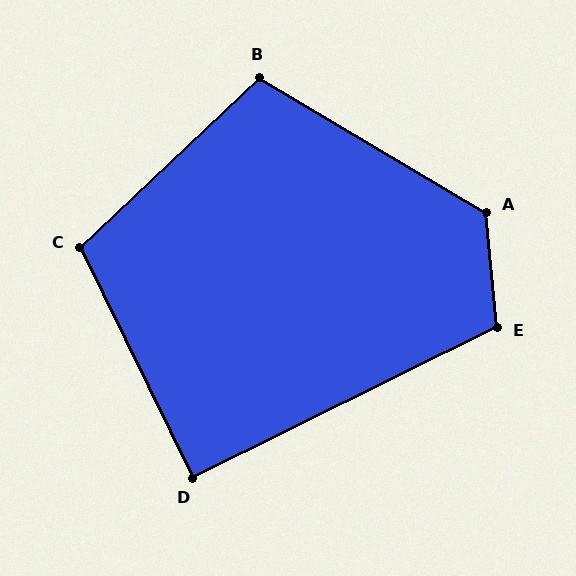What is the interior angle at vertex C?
Approximately 107 degrees (obtuse).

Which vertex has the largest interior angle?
A, at approximately 126 degrees.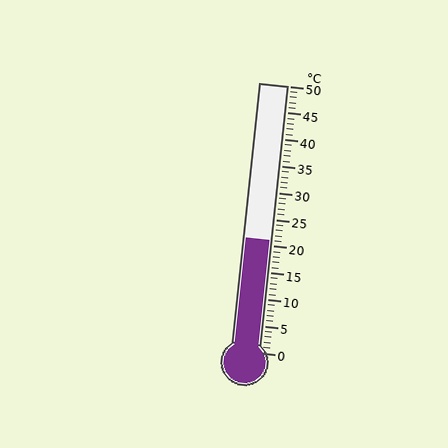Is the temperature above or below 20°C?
The temperature is above 20°C.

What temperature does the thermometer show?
The thermometer shows approximately 21°C.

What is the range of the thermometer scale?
The thermometer scale ranges from 0°C to 50°C.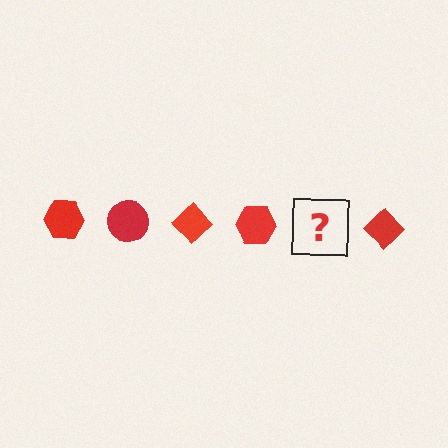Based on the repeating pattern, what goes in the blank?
The blank should be a red circle.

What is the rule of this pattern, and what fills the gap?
The rule is that the pattern cycles through hexagon, circle, diamond shapes in red. The gap should be filled with a red circle.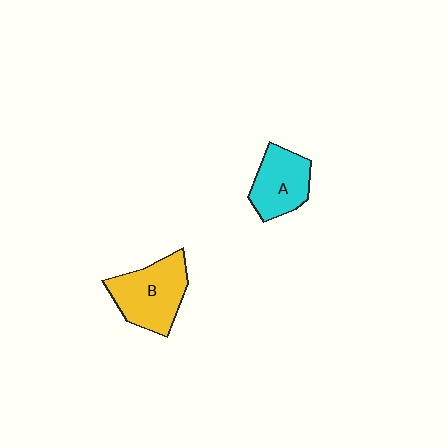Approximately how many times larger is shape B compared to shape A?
Approximately 1.3 times.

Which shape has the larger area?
Shape B (yellow).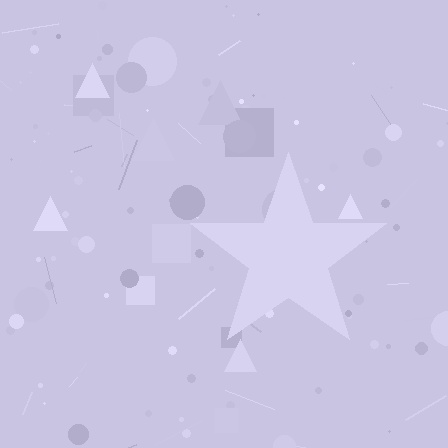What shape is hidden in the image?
A star is hidden in the image.